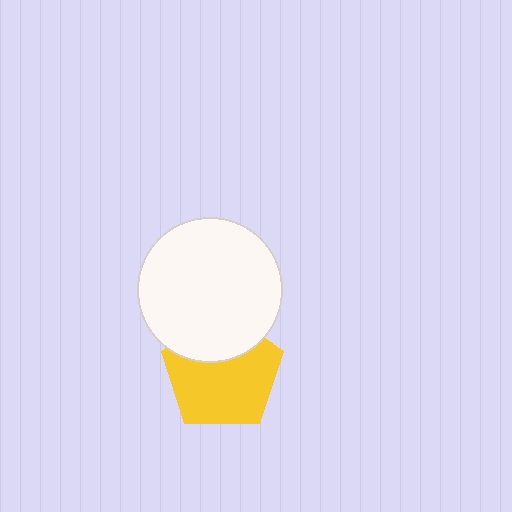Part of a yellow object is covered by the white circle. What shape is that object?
It is a pentagon.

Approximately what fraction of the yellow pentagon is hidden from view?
Roughly 31% of the yellow pentagon is hidden behind the white circle.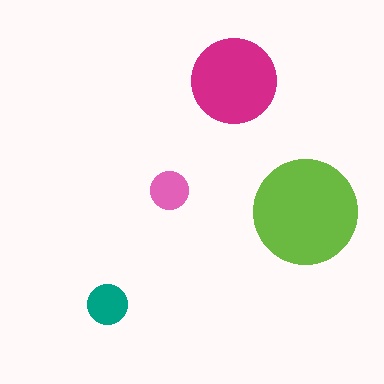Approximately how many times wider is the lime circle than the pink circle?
About 3 times wider.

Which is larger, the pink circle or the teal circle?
The teal one.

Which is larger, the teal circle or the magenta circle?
The magenta one.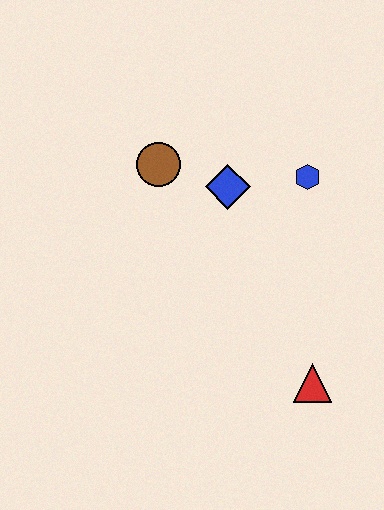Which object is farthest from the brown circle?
The red triangle is farthest from the brown circle.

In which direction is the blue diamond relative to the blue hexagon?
The blue diamond is to the left of the blue hexagon.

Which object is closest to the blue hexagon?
The blue diamond is closest to the blue hexagon.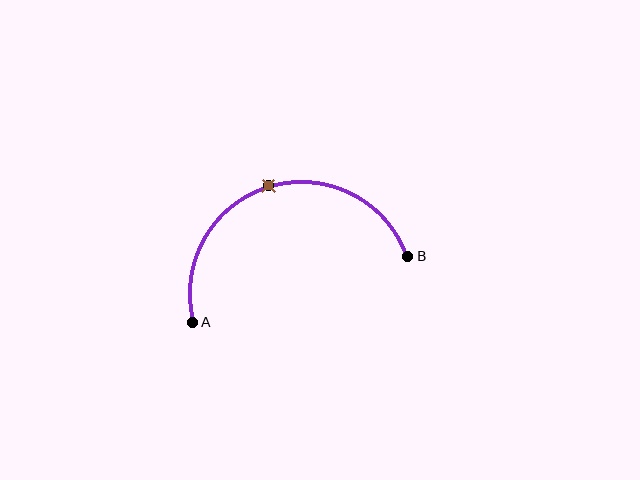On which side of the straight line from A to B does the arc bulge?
The arc bulges above the straight line connecting A and B.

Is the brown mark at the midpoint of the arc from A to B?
Yes. The brown mark lies on the arc at equal arc-length from both A and B — it is the arc midpoint.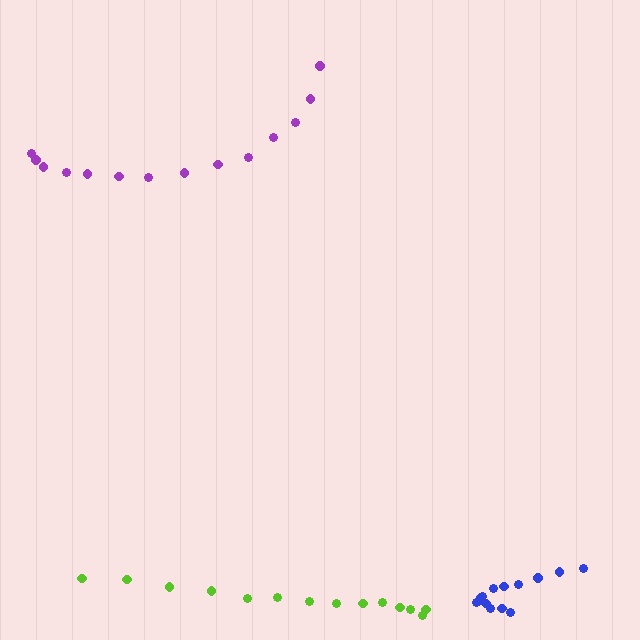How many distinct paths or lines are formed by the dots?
There are 3 distinct paths.